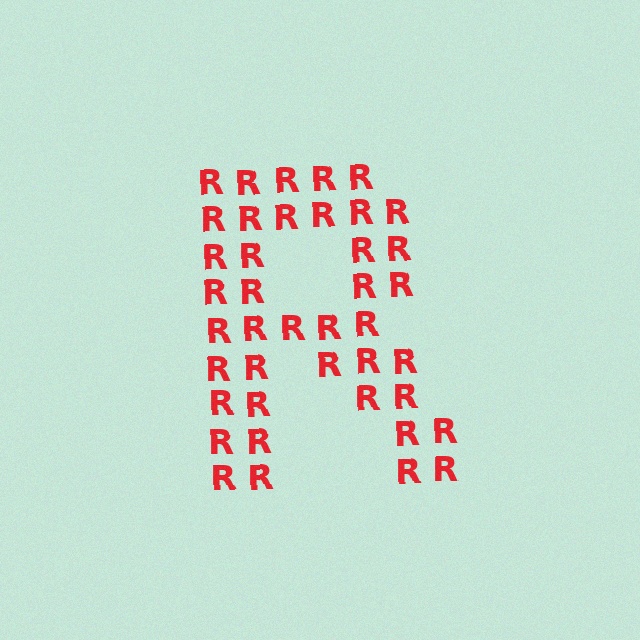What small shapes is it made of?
It is made of small letter R's.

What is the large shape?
The large shape is the letter R.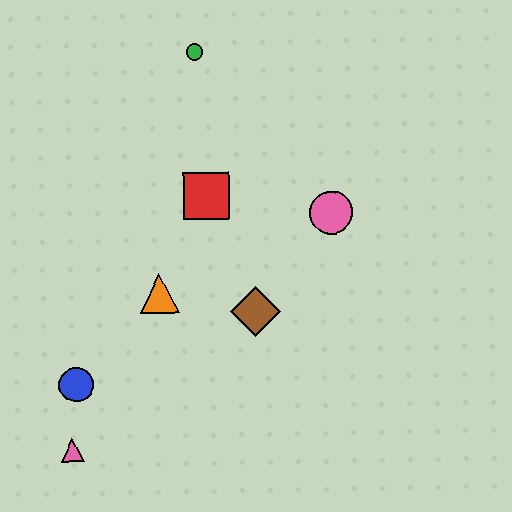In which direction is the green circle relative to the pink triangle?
The green circle is above the pink triangle.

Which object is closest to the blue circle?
The pink triangle is closest to the blue circle.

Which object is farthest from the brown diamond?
The green circle is farthest from the brown diamond.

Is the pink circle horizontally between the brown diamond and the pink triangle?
No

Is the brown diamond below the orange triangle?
Yes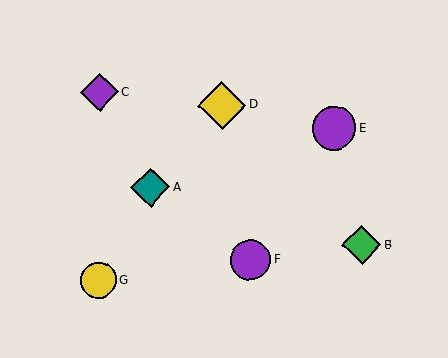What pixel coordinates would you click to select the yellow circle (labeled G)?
Click at (99, 281) to select the yellow circle G.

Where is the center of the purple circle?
The center of the purple circle is at (250, 260).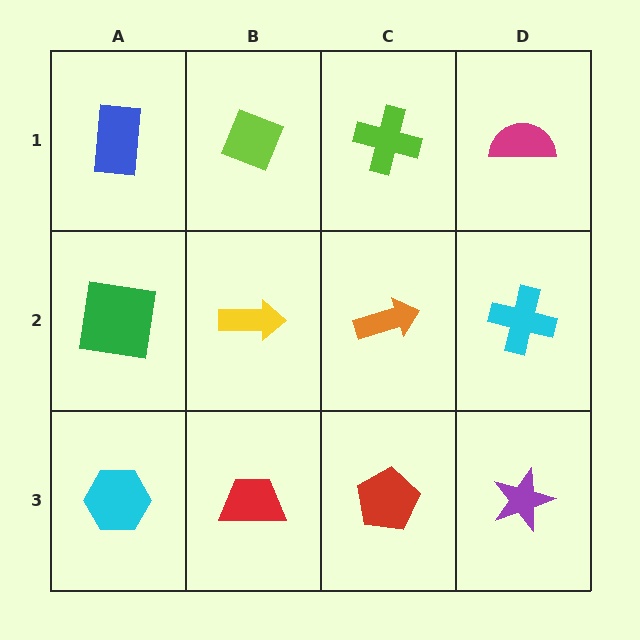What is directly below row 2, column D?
A purple star.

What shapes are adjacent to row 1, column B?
A yellow arrow (row 2, column B), a blue rectangle (row 1, column A), a lime cross (row 1, column C).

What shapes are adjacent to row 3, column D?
A cyan cross (row 2, column D), a red pentagon (row 3, column C).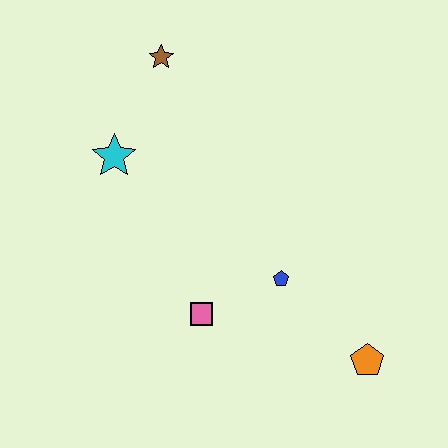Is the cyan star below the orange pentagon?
No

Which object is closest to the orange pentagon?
The blue pentagon is closest to the orange pentagon.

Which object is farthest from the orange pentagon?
The brown star is farthest from the orange pentagon.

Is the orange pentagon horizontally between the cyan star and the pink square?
No